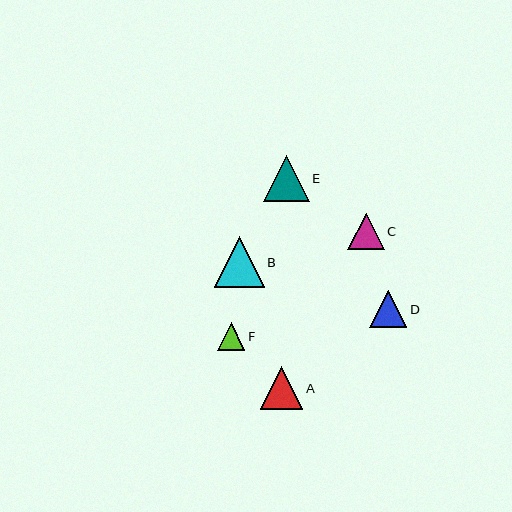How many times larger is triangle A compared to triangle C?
Triangle A is approximately 1.2 times the size of triangle C.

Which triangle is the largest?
Triangle B is the largest with a size of approximately 50 pixels.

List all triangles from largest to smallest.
From largest to smallest: B, E, A, D, C, F.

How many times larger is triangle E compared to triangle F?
Triangle E is approximately 1.7 times the size of triangle F.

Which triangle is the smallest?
Triangle F is the smallest with a size of approximately 28 pixels.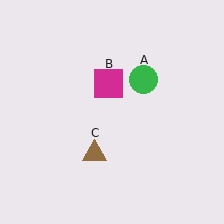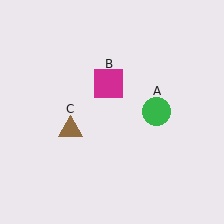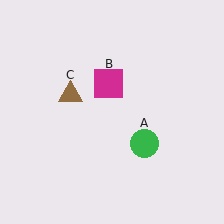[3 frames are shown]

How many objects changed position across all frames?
2 objects changed position: green circle (object A), brown triangle (object C).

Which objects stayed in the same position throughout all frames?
Magenta square (object B) remained stationary.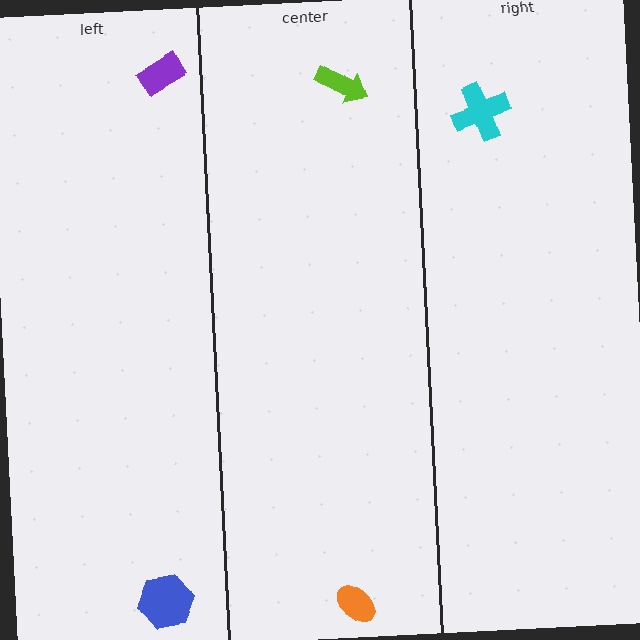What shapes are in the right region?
The cyan cross.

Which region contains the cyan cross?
The right region.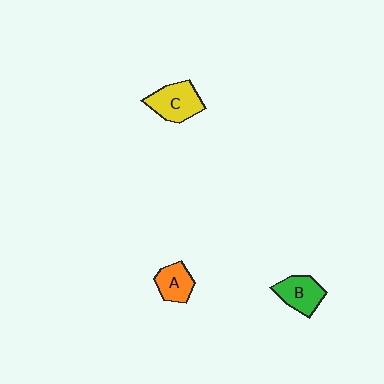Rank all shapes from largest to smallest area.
From largest to smallest: C (yellow), B (green), A (orange).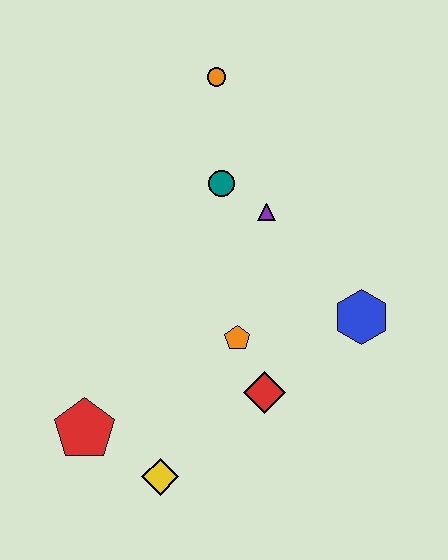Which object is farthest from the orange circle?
The yellow diamond is farthest from the orange circle.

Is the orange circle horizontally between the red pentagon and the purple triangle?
Yes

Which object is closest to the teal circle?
The purple triangle is closest to the teal circle.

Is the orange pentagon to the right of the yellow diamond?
Yes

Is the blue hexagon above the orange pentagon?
Yes